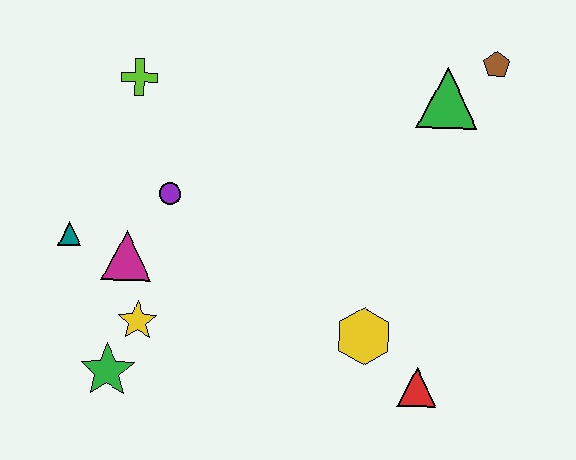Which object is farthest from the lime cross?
The red triangle is farthest from the lime cross.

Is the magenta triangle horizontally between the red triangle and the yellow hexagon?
No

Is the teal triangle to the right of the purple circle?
No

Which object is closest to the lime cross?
The purple circle is closest to the lime cross.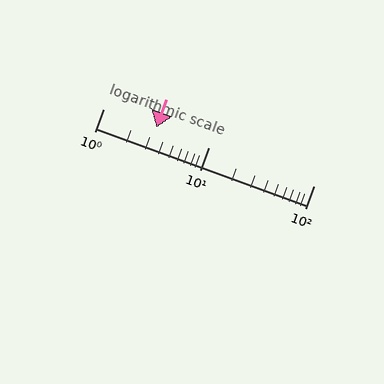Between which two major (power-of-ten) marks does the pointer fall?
The pointer is between 1 and 10.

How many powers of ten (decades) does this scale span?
The scale spans 2 decades, from 1 to 100.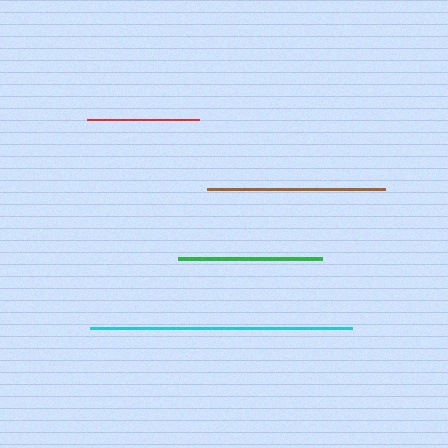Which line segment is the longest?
The cyan line is the longest at approximately 263 pixels.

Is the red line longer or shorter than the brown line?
The brown line is longer than the red line.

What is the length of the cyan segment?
The cyan segment is approximately 263 pixels long.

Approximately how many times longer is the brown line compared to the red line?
The brown line is approximately 1.6 times the length of the red line.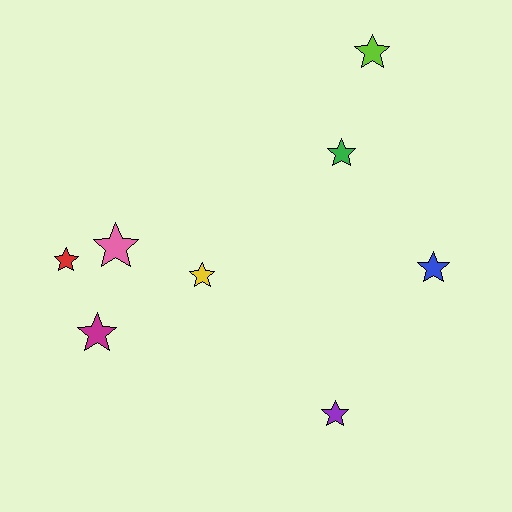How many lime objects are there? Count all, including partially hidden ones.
There is 1 lime object.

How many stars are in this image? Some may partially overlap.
There are 8 stars.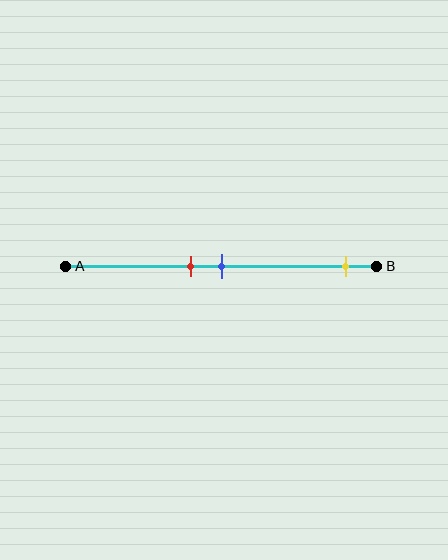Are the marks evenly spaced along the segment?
No, the marks are not evenly spaced.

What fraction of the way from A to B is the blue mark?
The blue mark is approximately 50% (0.5) of the way from A to B.